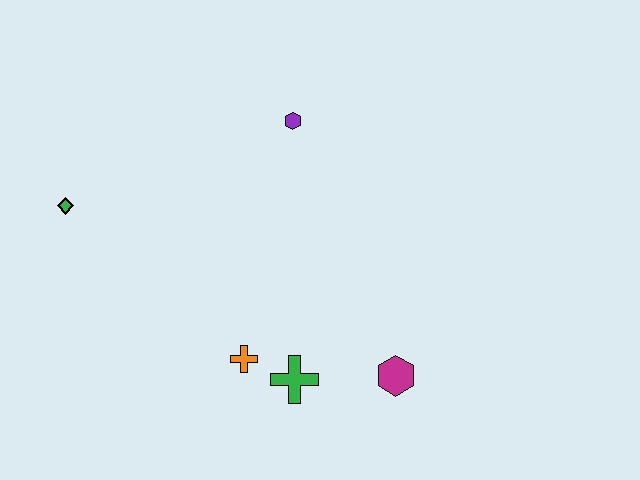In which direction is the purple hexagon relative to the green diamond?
The purple hexagon is to the right of the green diamond.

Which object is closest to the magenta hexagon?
The green cross is closest to the magenta hexagon.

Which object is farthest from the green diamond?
The magenta hexagon is farthest from the green diamond.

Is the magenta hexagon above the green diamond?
No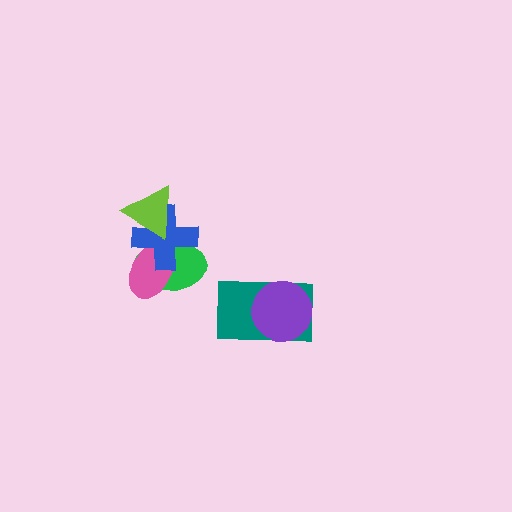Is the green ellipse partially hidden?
Yes, it is partially covered by another shape.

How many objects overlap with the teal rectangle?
1 object overlaps with the teal rectangle.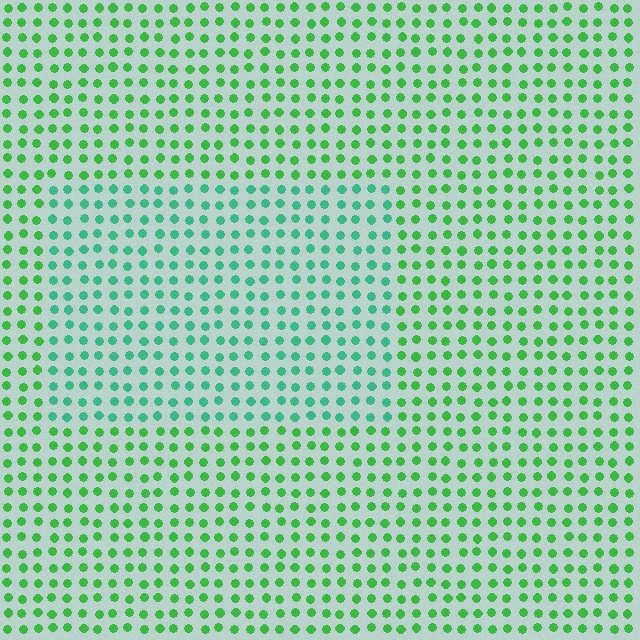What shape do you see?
I see a rectangle.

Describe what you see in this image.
The image is filled with small green elements in a uniform arrangement. A rectangle-shaped region is visible where the elements are tinted to a slightly different hue, forming a subtle color boundary.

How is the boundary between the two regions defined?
The boundary is defined purely by a slight shift in hue (about 33 degrees). Spacing, size, and orientation are identical on both sides.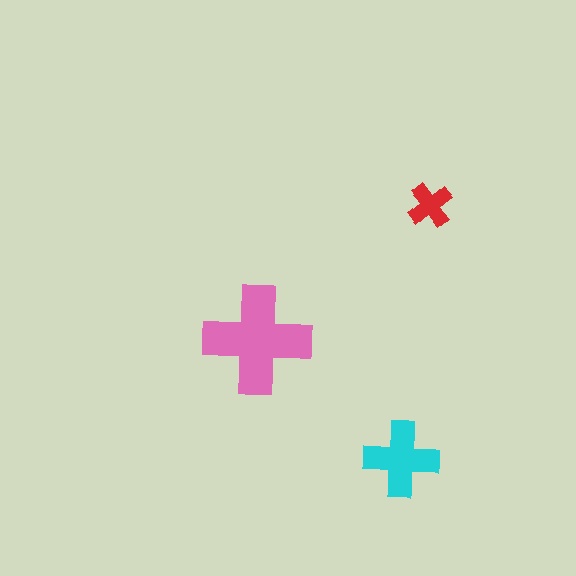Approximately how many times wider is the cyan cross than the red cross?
About 1.5 times wider.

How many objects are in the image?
There are 3 objects in the image.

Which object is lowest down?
The cyan cross is bottommost.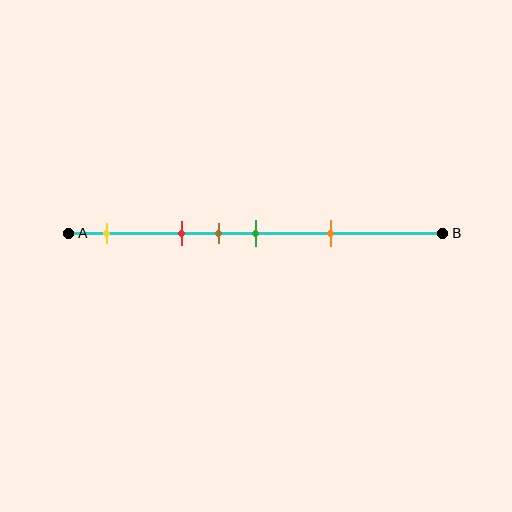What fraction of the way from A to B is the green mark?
The green mark is approximately 50% (0.5) of the way from A to B.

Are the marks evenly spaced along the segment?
No, the marks are not evenly spaced.